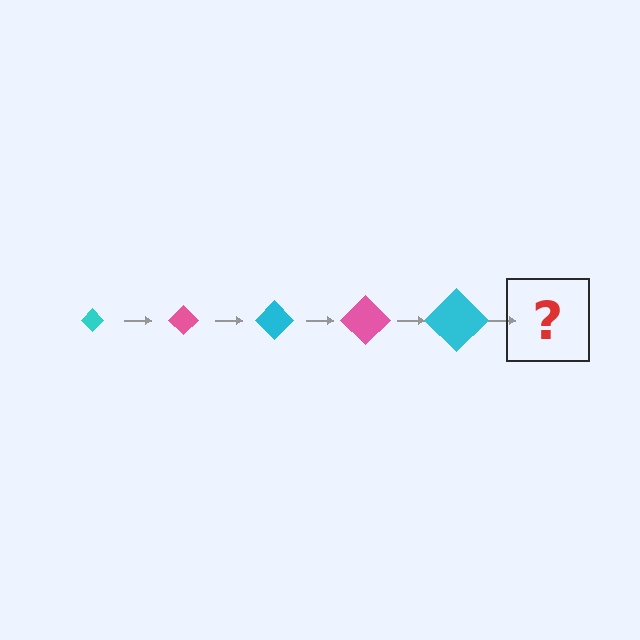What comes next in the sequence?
The next element should be a pink diamond, larger than the previous one.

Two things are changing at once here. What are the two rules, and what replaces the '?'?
The two rules are that the diamond grows larger each step and the color cycles through cyan and pink. The '?' should be a pink diamond, larger than the previous one.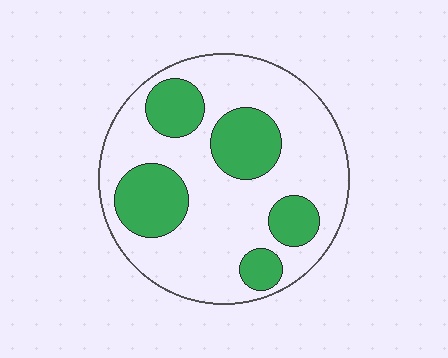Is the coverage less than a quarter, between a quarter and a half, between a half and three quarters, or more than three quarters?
Between a quarter and a half.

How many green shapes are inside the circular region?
5.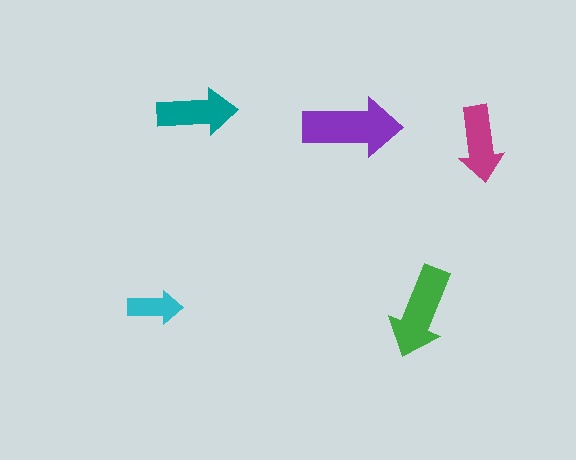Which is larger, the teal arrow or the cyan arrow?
The teal one.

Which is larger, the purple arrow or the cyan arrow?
The purple one.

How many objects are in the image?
There are 5 objects in the image.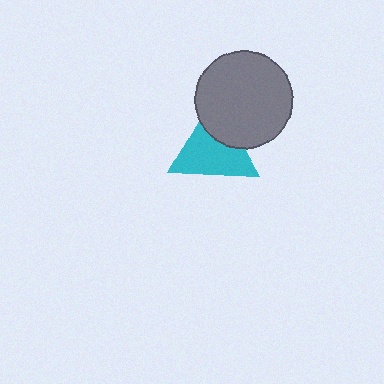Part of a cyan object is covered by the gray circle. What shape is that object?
It is a triangle.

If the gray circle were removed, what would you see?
You would see the complete cyan triangle.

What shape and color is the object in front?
The object in front is a gray circle.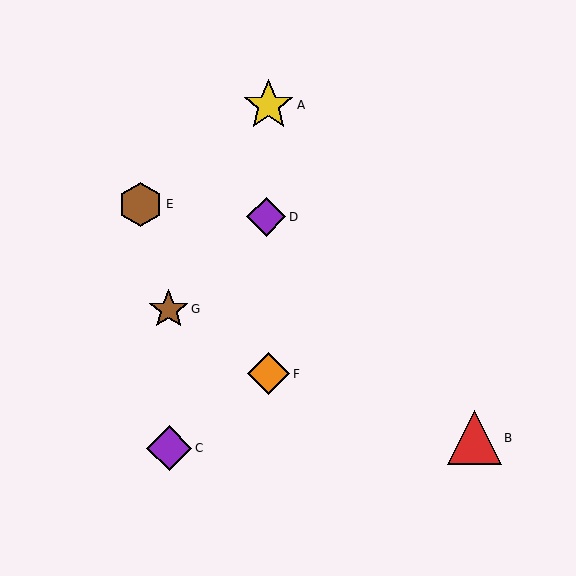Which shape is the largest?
The red triangle (labeled B) is the largest.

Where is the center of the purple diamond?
The center of the purple diamond is at (266, 217).